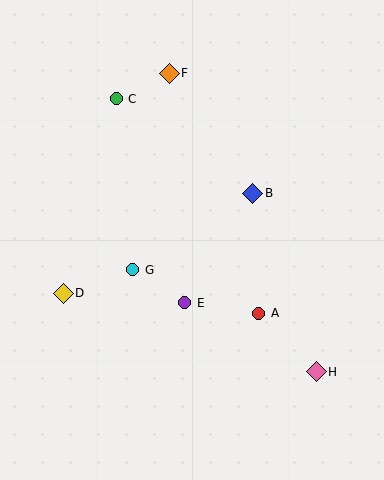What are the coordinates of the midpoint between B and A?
The midpoint between B and A is at (256, 253).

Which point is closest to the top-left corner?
Point C is closest to the top-left corner.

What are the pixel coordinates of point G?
Point G is at (133, 270).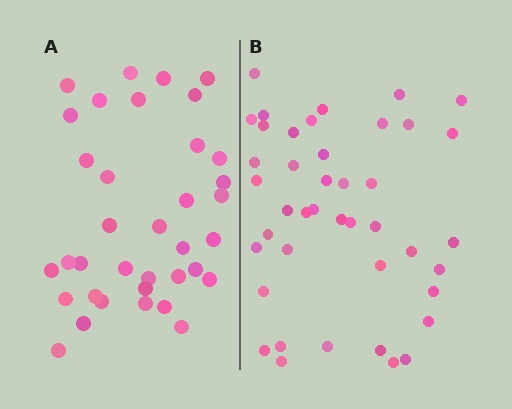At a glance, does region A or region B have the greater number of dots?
Region B (the right region) has more dots.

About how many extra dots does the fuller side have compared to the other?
Region B has about 6 more dots than region A.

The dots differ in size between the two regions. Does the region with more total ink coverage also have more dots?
No. Region A has more total ink coverage because its dots are larger, but region B actually contains more individual dots. Total area can be misleading — the number of items is what matters here.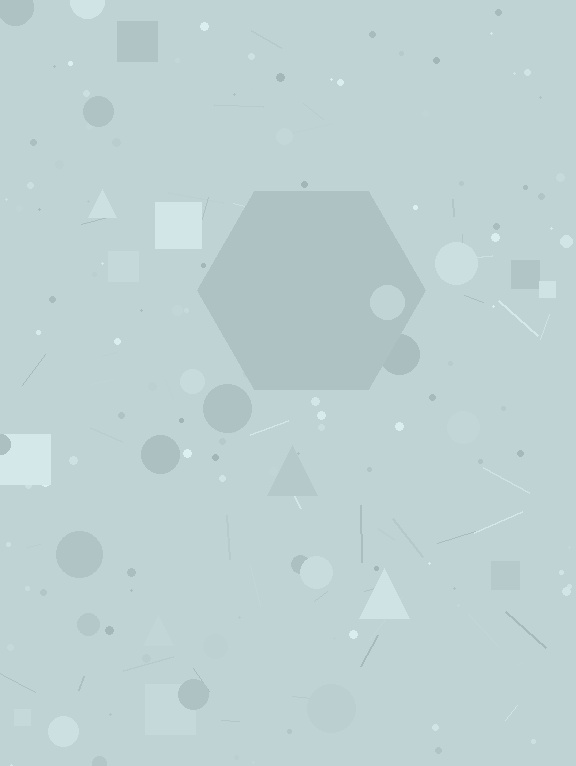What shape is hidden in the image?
A hexagon is hidden in the image.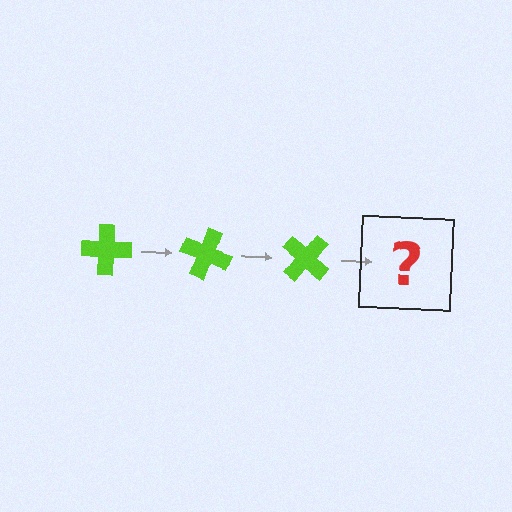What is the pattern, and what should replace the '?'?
The pattern is that the cross rotates 20 degrees each step. The '?' should be a lime cross rotated 60 degrees.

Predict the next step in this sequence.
The next step is a lime cross rotated 60 degrees.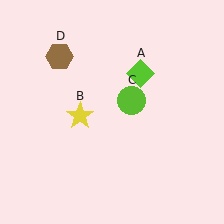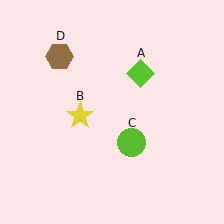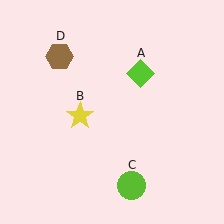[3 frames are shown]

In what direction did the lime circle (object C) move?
The lime circle (object C) moved down.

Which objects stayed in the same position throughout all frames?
Lime diamond (object A) and yellow star (object B) and brown hexagon (object D) remained stationary.